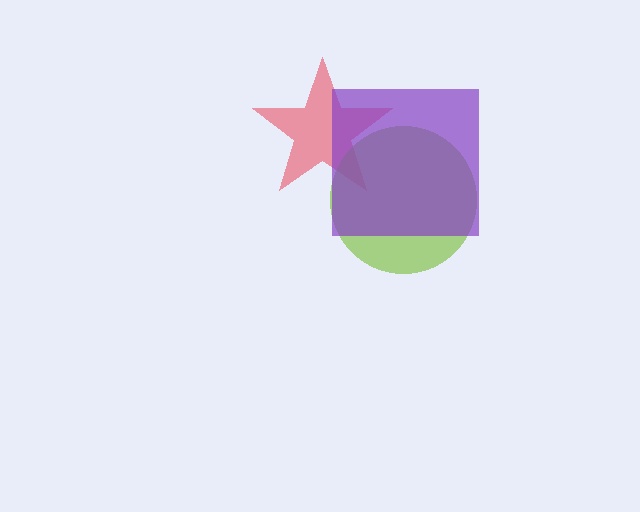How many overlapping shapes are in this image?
There are 3 overlapping shapes in the image.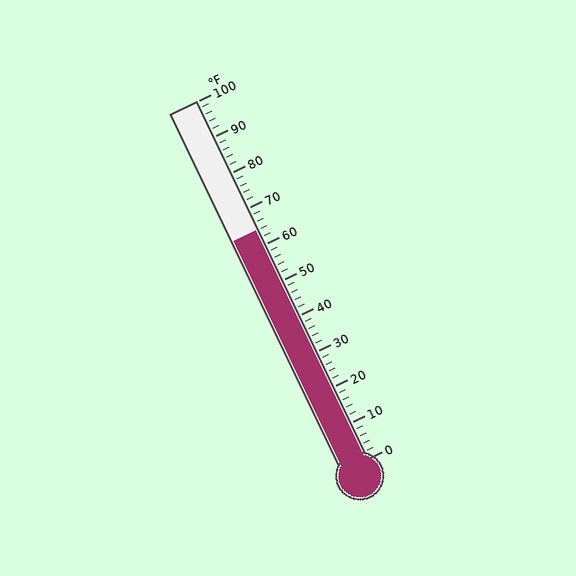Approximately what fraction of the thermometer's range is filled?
The thermometer is filled to approximately 65% of its range.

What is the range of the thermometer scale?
The thermometer scale ranges from 0°F to 100°F.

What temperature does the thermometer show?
The thermometer shows approximately 64°F.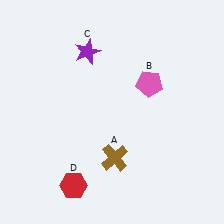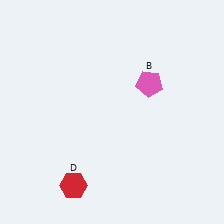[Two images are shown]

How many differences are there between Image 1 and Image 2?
There are 2 differences between the two images.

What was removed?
The purple star (C), the brown cross (A) were removed in Image 2.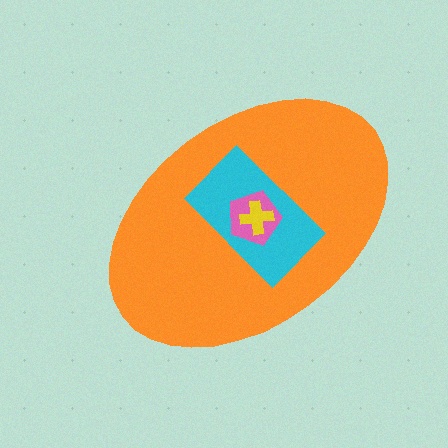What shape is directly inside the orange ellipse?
The cyan rectangle.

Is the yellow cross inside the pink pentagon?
Yes.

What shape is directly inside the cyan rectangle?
The pink pentagon.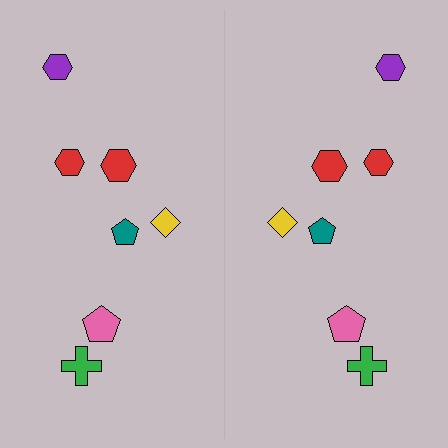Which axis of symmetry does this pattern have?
The pattern has a vertical axis of symmetry running through the center of the image.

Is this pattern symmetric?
Yes, this pattern has bilateral (reflection) symmetry.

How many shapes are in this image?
There are 14 shapes in this image.